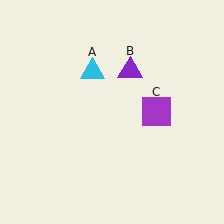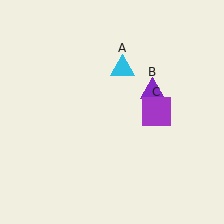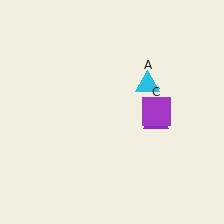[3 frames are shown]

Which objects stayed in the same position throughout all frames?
Purple square (object C) remained stationary.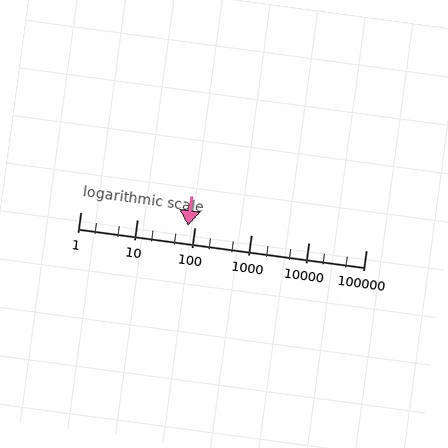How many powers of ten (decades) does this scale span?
The scale spans 5 decades, from 1 to 100000.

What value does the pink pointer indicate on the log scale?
The pointer indicates approximately 77.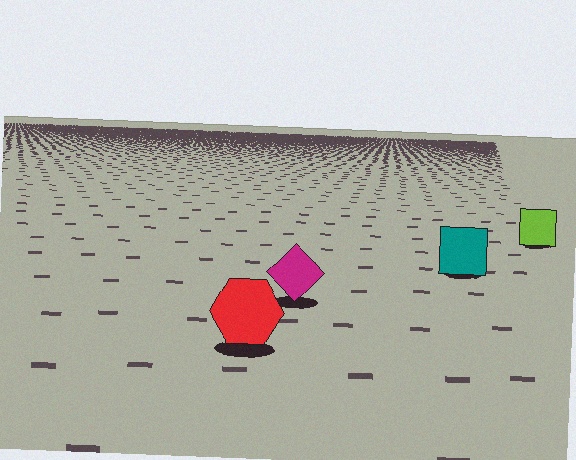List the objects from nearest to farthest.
From nearest to farthest: the red hexagon, the magenta diamond, the teal square, the lime square.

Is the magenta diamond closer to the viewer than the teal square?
Yes. The magenta diamond is closer — you can tell from the texture gradient: the ground texture is coarser near it.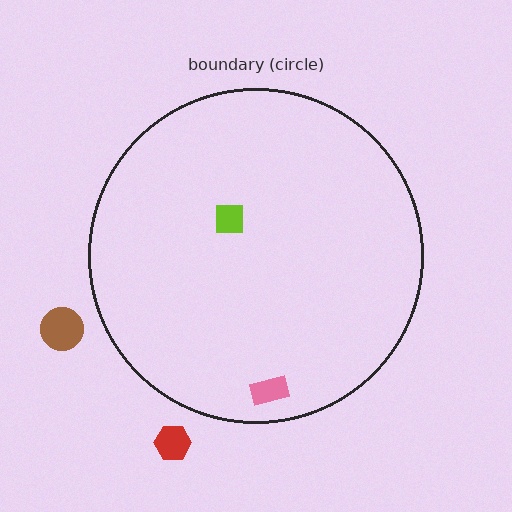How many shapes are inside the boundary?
2 inside, 2 outside.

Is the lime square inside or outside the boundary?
Inside.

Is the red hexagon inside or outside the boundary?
Outside.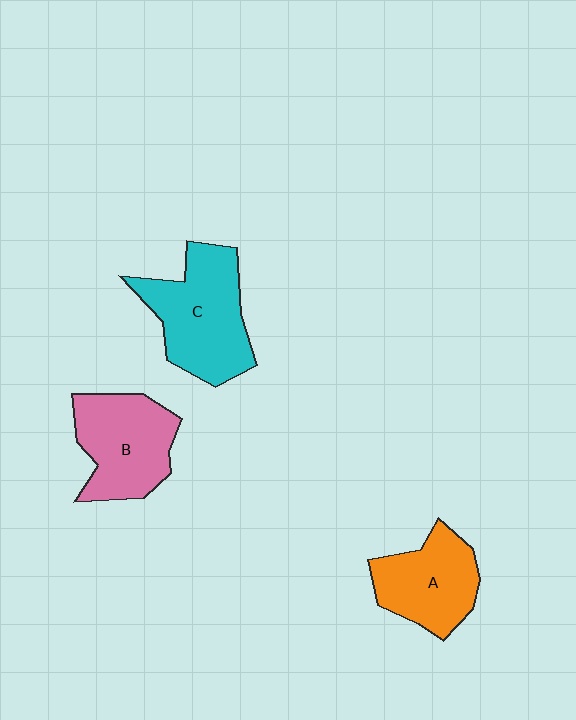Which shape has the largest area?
Shape C (cyan).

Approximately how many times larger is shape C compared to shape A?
Approximately 1.3 times.